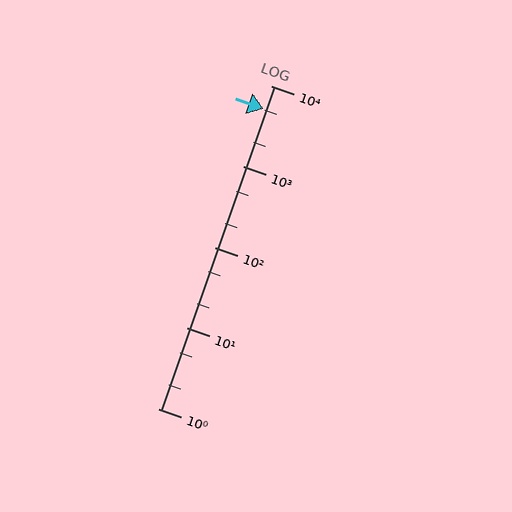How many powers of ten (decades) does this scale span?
The scale spans 4 decades, from 1 to 10000.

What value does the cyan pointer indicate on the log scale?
The pointer indicates approximately 5200.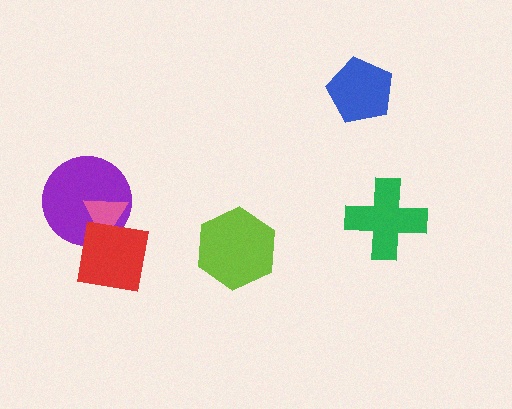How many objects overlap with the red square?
2 objects overlap with the red square.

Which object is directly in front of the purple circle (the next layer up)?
The pink triangle is directly in front of the purple circle.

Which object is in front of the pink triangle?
The red square is in front of the pink triangle.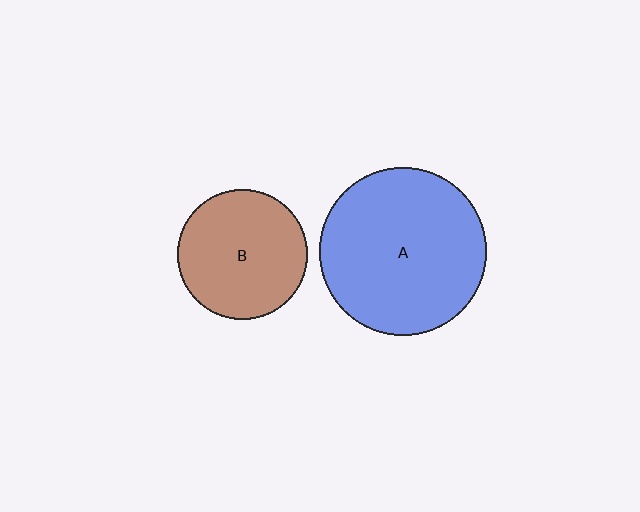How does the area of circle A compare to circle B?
Approximately 1.7 times.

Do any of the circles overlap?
No, none of the circles overlap.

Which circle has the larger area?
Circle A (blue).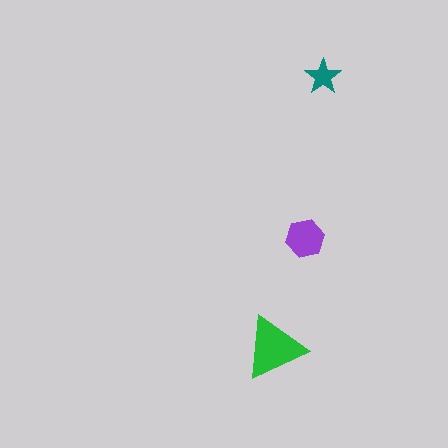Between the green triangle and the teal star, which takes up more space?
The green triangle.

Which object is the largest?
The green triangle.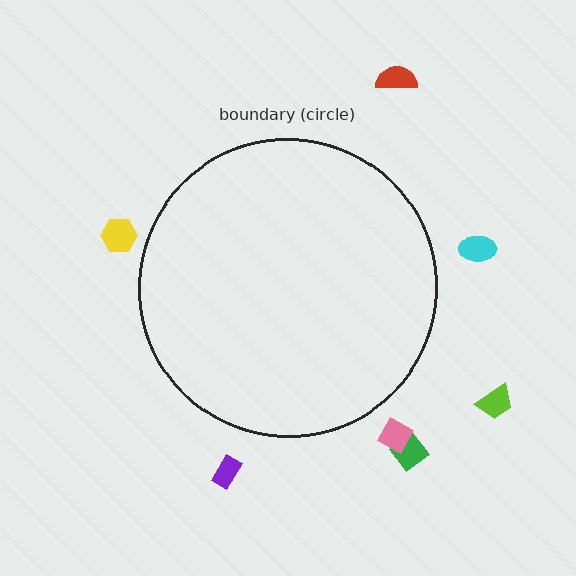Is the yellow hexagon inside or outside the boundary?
Outside.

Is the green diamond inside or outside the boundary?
Outside.